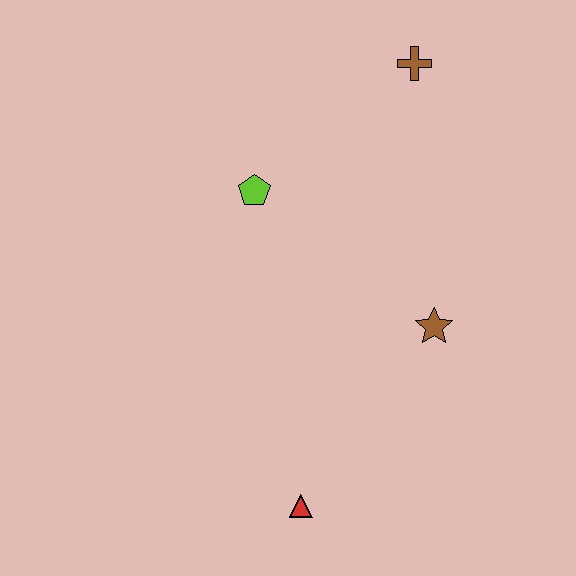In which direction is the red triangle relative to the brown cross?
The red triangle is below the brown cross.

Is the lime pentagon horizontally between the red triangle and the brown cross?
No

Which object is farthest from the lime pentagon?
The red triangle is farthest from the lime pentagon.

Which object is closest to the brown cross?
The lime pentagon is closest to the brown cross.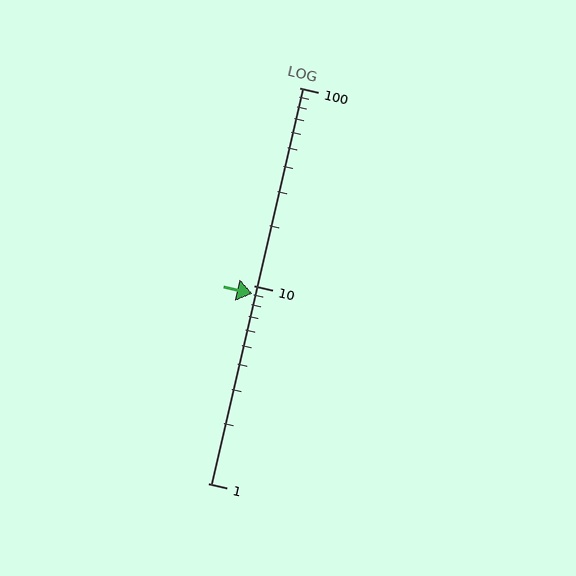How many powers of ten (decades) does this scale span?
The scale spans 2 decades, from 1 to 100.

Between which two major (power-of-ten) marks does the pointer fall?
The pointer is between 1 and 10.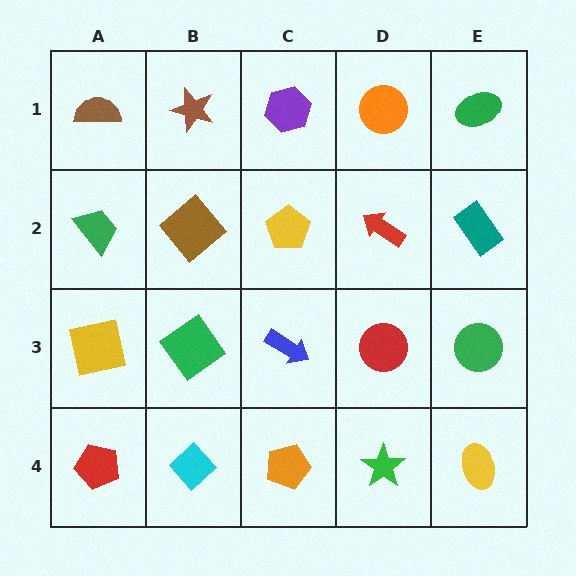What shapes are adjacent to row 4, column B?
A green diamond (row 3, column B), a red pentagon (row 4, column A), an orange pentagon (row 4, column C).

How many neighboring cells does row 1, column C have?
3.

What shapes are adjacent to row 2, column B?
A brown star (row 1, column B), a green diamond (row 3, column B), a green trapezoid (row 2, column A), a yellow pentagon (row 2, column C).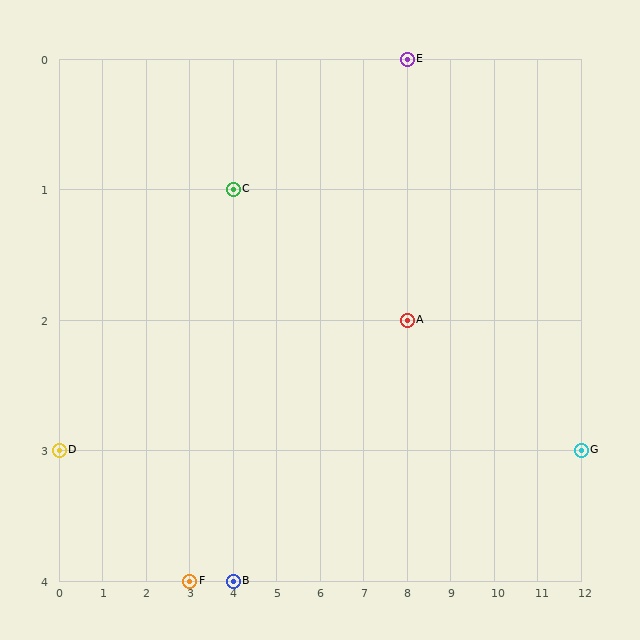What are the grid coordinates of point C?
Point C is at grid coordinates (4, 1).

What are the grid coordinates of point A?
Point A is at grid coordinates (8, 2).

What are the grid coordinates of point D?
Point D is at grid coordinates (0, 3).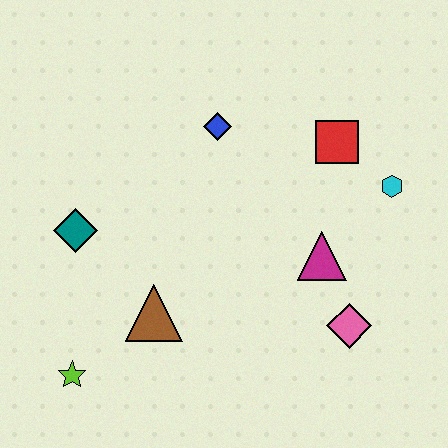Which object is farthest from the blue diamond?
The lime star is farthest from the blue diamond.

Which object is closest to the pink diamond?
The magenta triangle is closest to the pink diamond.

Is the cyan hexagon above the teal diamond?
Yes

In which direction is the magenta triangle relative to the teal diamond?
The magenta triangle is to the right of the teal diamond.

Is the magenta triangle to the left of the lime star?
No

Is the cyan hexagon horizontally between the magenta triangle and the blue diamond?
No